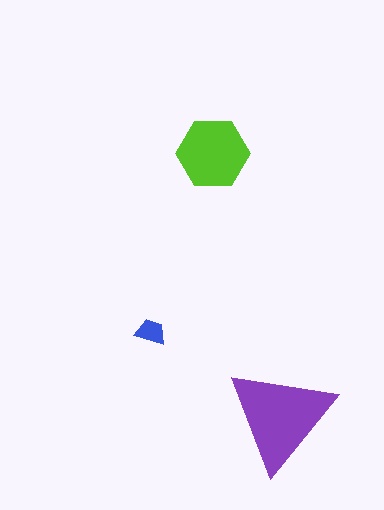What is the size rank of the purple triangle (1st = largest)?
1st.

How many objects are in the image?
There are 3 objects in the image.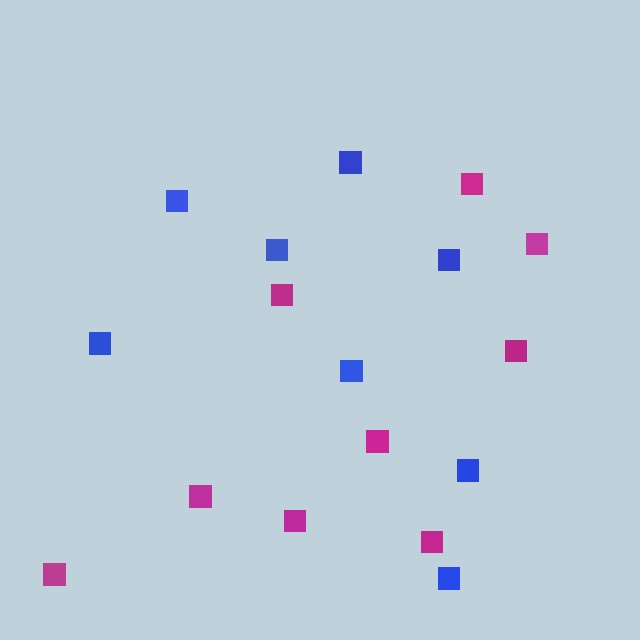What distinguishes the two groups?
There are 2 groups: one group of magenta squares (9) and one group of blue squares (8).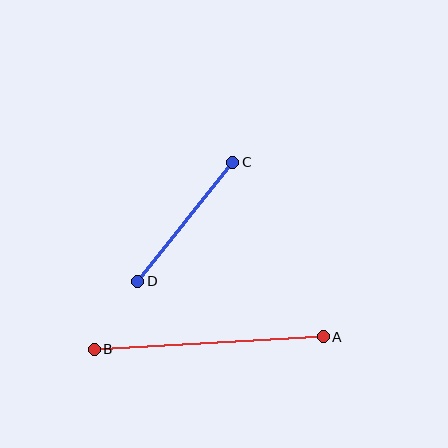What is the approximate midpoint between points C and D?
The midpoint is at approximately (185, 222) pixels.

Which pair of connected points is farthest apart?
Points A and B are farthest apart.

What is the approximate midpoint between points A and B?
The midpoint is at approximately (209, 343) pixels.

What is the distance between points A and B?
The distance is approximately 229 pixels.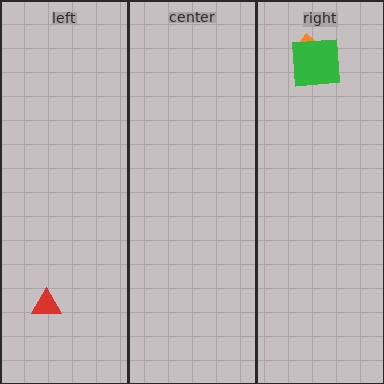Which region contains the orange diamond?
The right region.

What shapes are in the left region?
The red triangle.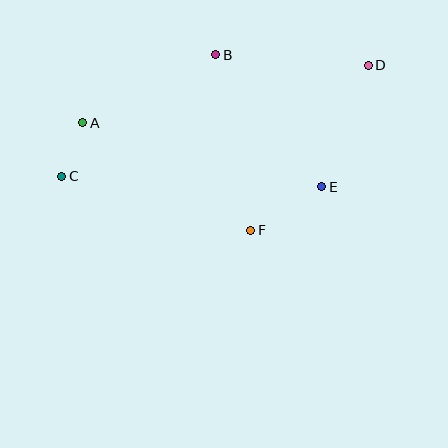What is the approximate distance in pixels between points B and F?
The distance between B and F is approximately 179 pixels.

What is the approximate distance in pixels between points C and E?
The distance between C and E is approximately 260 pixels.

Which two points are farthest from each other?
Points C and D are farthest from each other.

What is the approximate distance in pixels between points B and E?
The distance between B and E is approximately 169 pixels.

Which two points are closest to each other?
Points A and C are closest to each other.